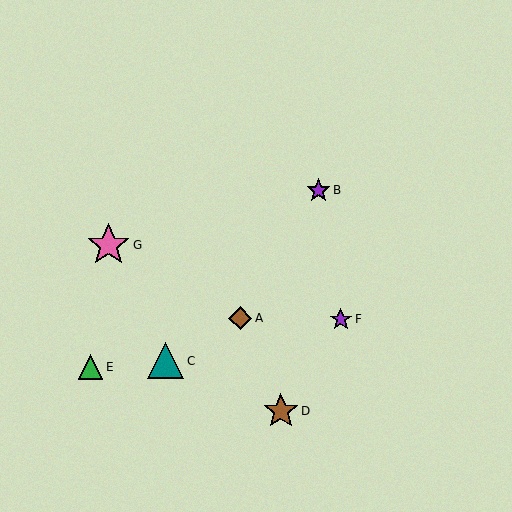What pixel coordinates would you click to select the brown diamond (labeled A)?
Click at (240, 318) to select the brown diamond A.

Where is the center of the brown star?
The center of the brown star is at (281, 411).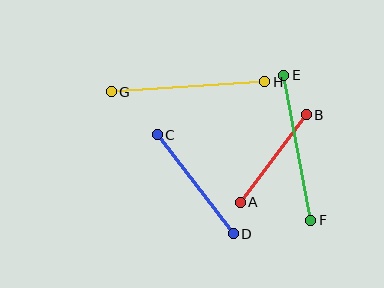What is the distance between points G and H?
The distance is approximately 154 pixels.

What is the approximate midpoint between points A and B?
The midpoint is at approximately (273, 159) pixels.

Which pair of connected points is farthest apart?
Points G and H are farthest apart.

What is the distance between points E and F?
The distance is approximately 147 pixels.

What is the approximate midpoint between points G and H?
The midpoint is at approximately (188, 87) pixels.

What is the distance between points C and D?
The distance is approximately 125 pixels.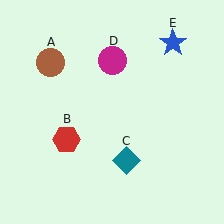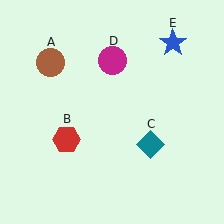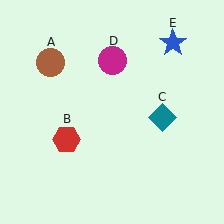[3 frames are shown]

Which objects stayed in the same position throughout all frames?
Brown circle (object A) and red hexagon (object B) and magenta circle (object D) and blue star (object E) remained stationary.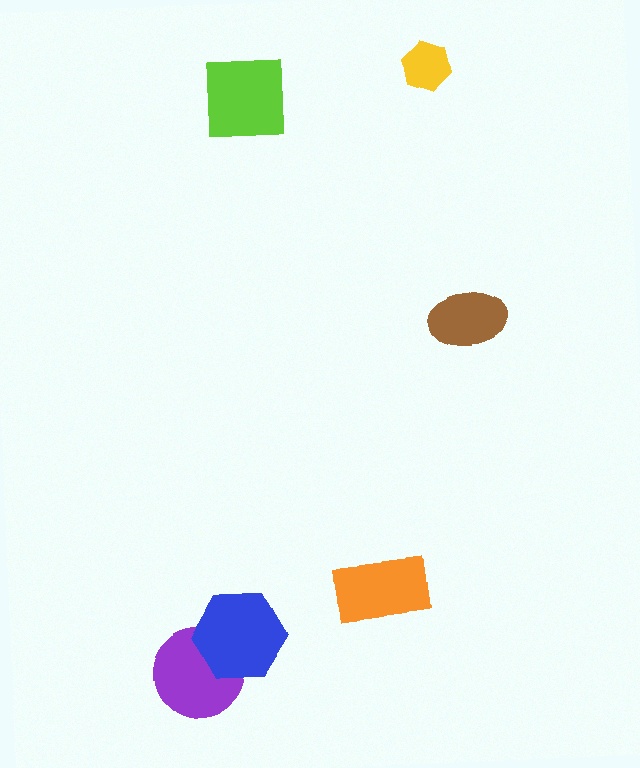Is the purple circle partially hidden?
Yes, it is partially covered by another shape.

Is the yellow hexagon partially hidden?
No, no other shape covers it.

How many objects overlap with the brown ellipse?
0 objects overlap with the brown ellipse.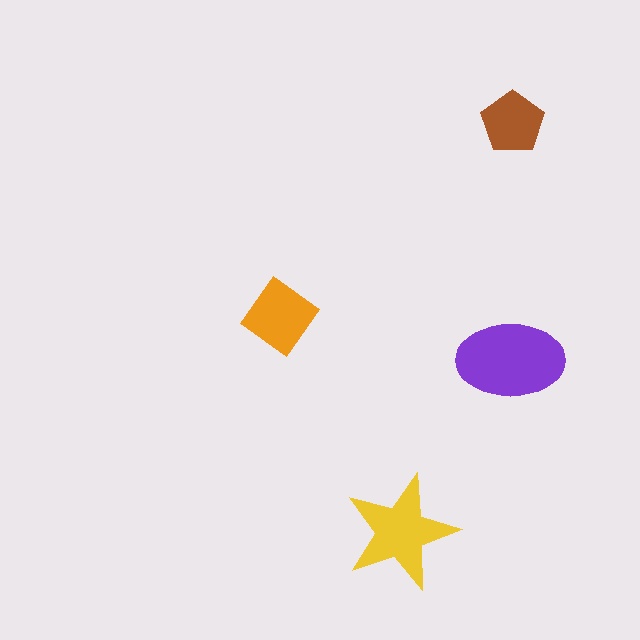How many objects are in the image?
There are 4 objects in the image.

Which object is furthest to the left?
The orange diamond is leftmost.